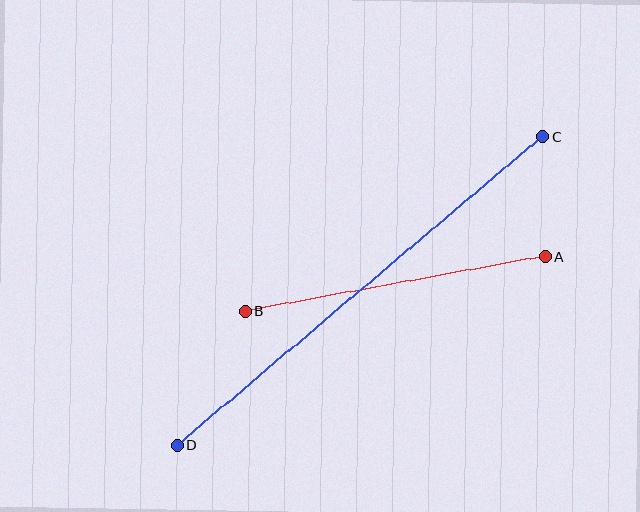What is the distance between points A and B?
The distance is approximately 305 pixels.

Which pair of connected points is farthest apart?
Points C and D are farthest apart.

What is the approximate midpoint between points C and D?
The midpoint is at approximately (360, 291) pixels.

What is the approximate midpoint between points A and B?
The midpoint is at approximately (395, 284) pixels.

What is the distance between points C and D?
The distance is approximately 479 pixels.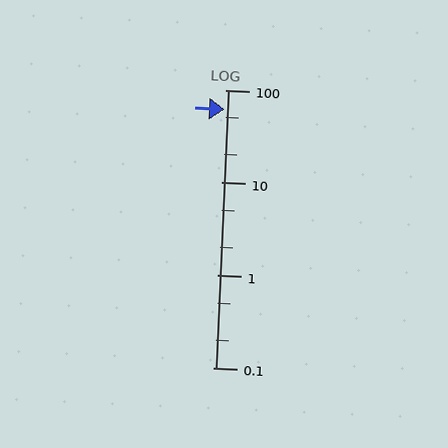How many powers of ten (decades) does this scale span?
The scale spans 3 decades, from 0.1 to 100.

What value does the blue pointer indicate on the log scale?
The pointer indicates approximately 61.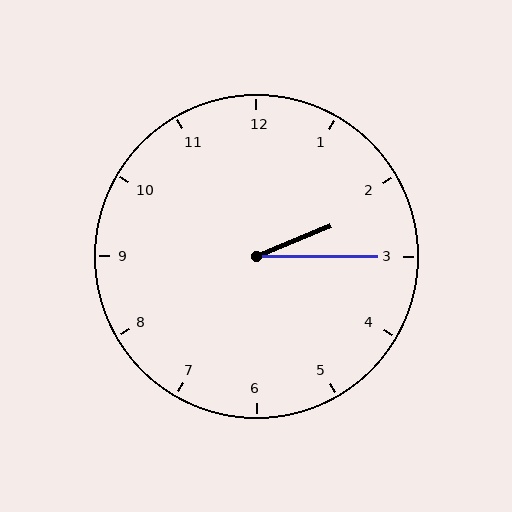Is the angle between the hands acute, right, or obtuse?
It is acute.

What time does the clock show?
2:15.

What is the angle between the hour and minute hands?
Approximately 22 degrees.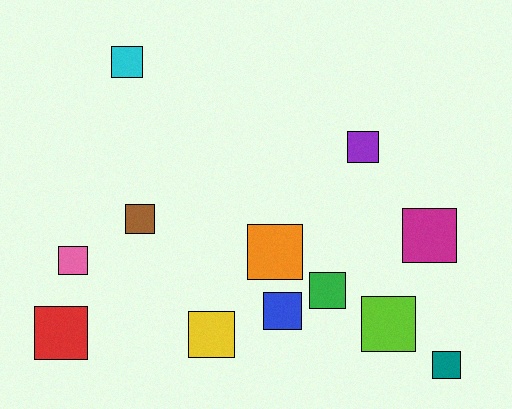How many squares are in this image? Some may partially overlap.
There are 12 squares.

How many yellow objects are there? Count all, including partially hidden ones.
There is 1 yellow object.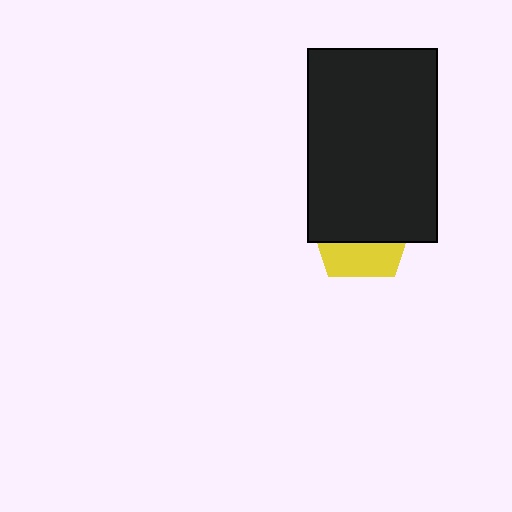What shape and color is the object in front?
The object in front is a black rectangle.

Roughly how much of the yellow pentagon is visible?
A small part of it is visible (roughly 34%).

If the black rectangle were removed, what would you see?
You would see the complete yellow pentagon.